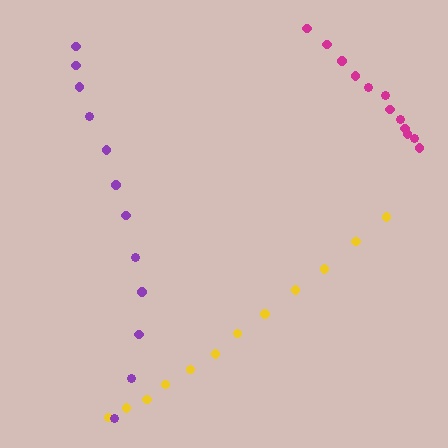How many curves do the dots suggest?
There are 3 distinct paths.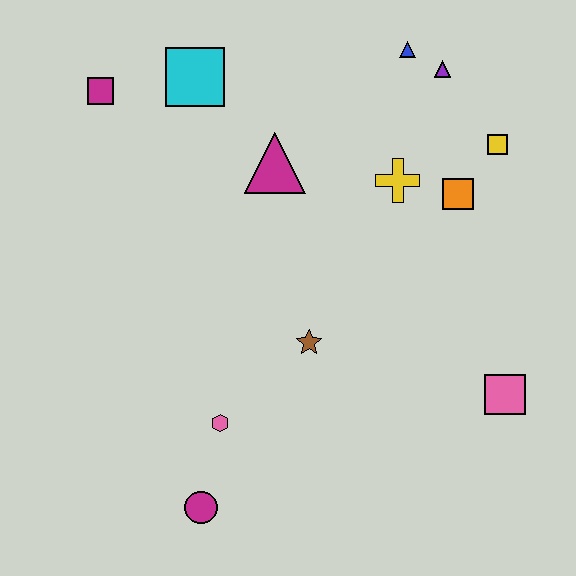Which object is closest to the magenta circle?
The pink hexagon is closest to the magenta circle.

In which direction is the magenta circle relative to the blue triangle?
The magenta circle is below the blue triangle.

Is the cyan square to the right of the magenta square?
Yes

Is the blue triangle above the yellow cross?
Yes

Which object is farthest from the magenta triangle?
The magenta circle is farthest from the magenta triangle.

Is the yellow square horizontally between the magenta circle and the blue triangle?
No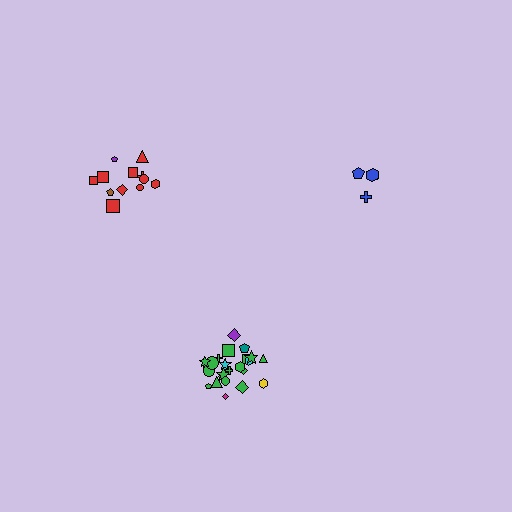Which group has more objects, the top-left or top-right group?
The top-left group.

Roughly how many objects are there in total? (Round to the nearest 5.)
Roughly 40 objects in total.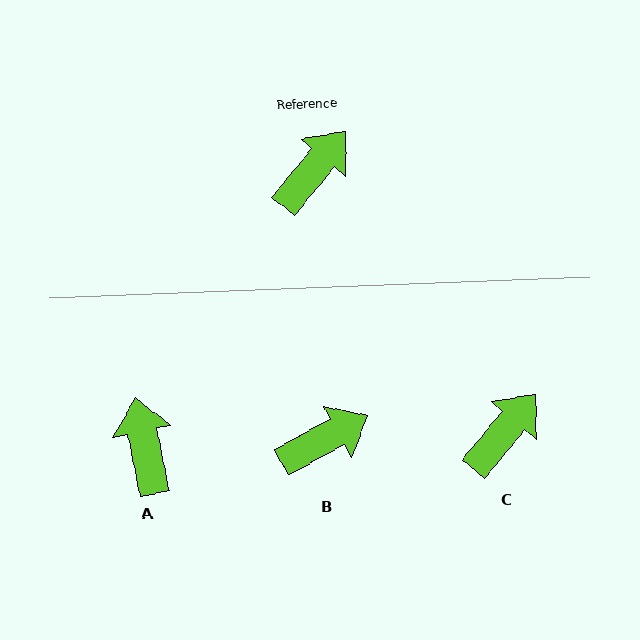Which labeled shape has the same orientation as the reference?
C.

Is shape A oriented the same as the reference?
No, it is off by about 52 degrees.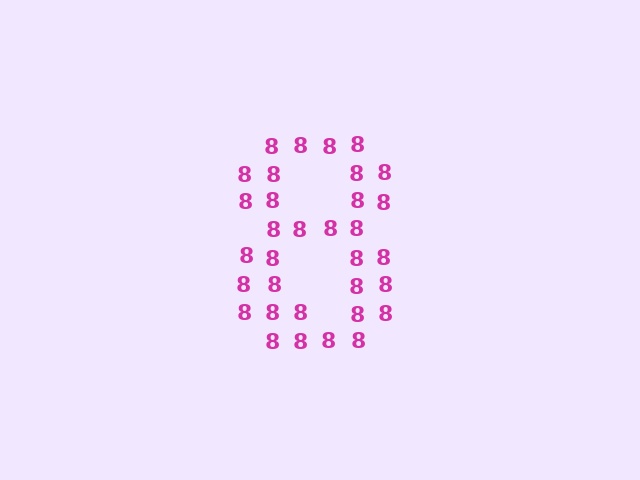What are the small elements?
The small elements are digit 8's.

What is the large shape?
The large shape is the digit 8.